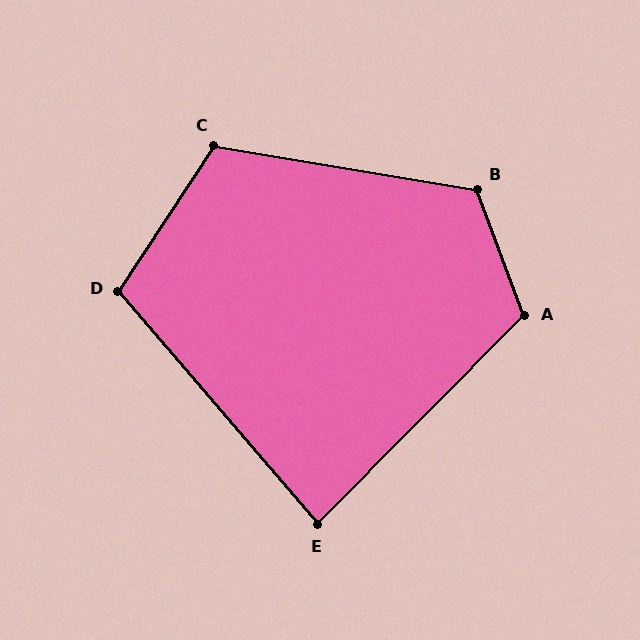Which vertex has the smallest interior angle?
E, at approximately 85 degrees.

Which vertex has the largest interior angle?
B, at approximately 120 degrees.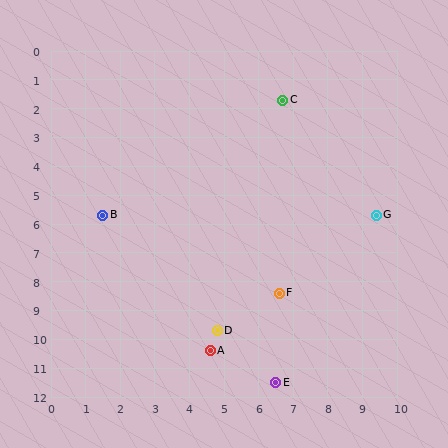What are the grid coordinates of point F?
Point F is at approximately (6.6, 8.4).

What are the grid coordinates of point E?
Point E is at approximately (6.5, 11.5).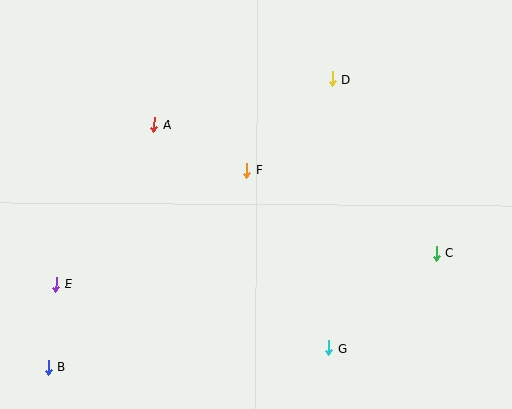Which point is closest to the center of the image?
Point F at (247, 170) is closest to the center.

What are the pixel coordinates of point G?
Point G is at (329, 348).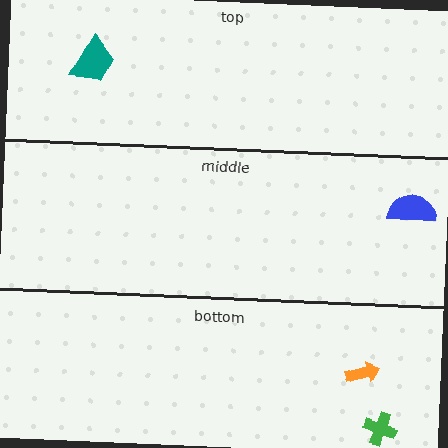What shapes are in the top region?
The teal trapezoid.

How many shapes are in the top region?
1.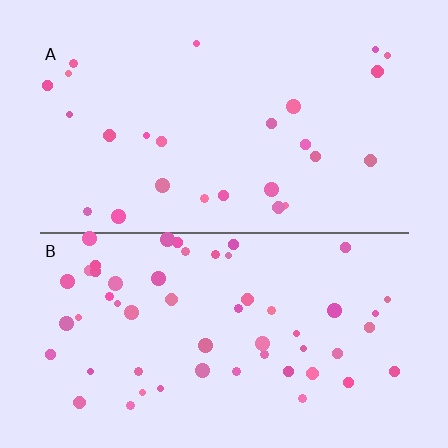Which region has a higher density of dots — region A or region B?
B (the bottom).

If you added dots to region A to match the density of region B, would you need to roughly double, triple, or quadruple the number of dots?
Approximately double.